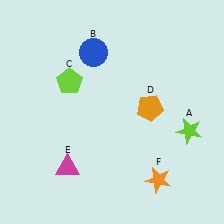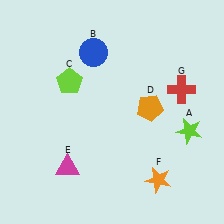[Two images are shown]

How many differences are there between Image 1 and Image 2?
There is 1 difference between the two images.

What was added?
A red cross (G) was added in Image 2.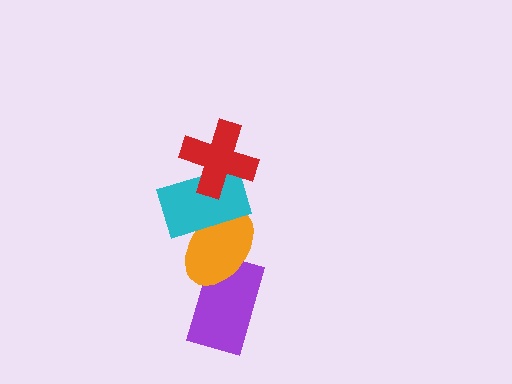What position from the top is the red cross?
The red cross is 1st from the top.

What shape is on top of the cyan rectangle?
The red cross is on top of the cyan rectangle.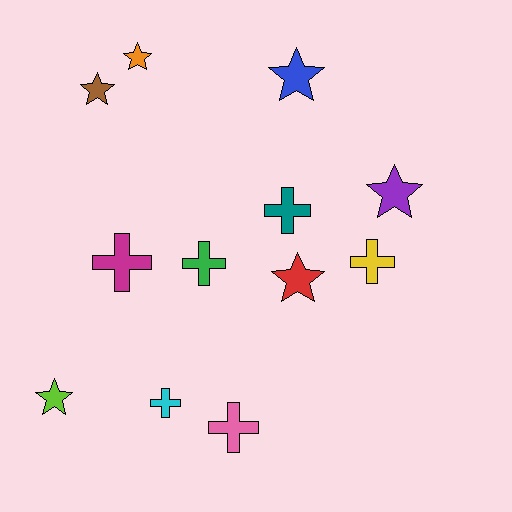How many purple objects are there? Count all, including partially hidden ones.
There is 1 purple object.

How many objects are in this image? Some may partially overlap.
There are 12 objects.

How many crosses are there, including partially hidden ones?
There are 6 crosses.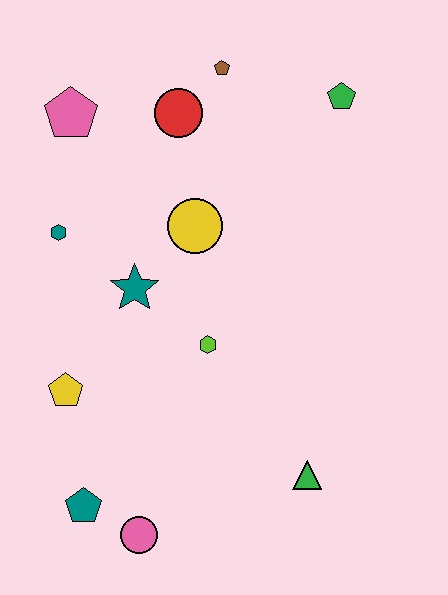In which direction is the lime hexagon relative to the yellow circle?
The lime hexagon is below the yellow circle.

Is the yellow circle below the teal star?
No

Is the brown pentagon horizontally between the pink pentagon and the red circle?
No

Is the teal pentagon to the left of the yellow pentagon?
No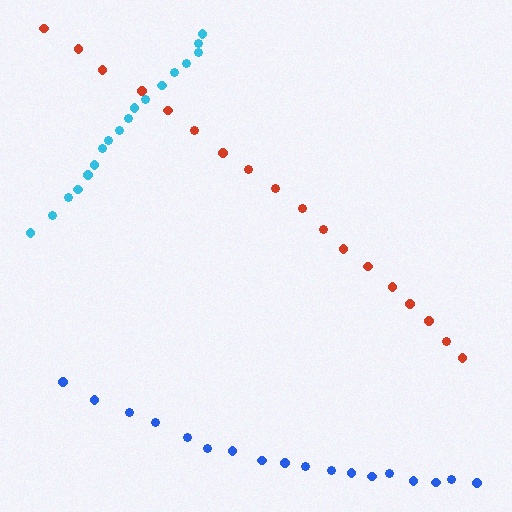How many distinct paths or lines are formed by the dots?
There are 3 distinct paths.